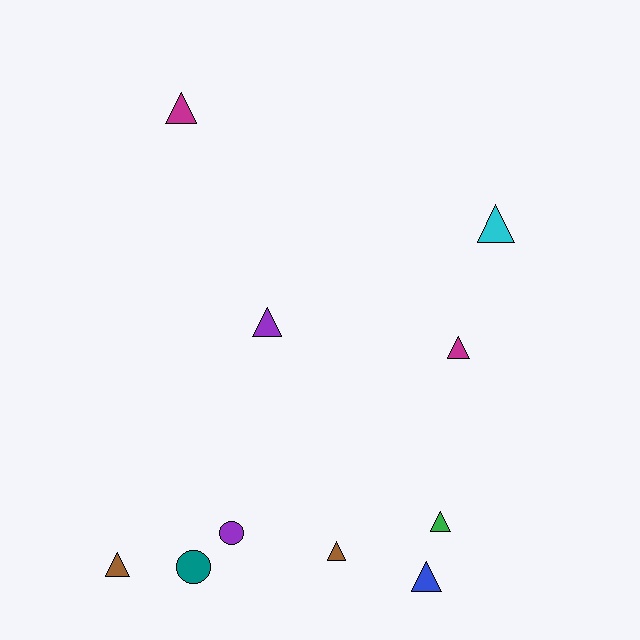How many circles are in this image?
There are 2 circles.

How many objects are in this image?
There are 10 objects.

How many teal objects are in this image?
There is 1 teal object.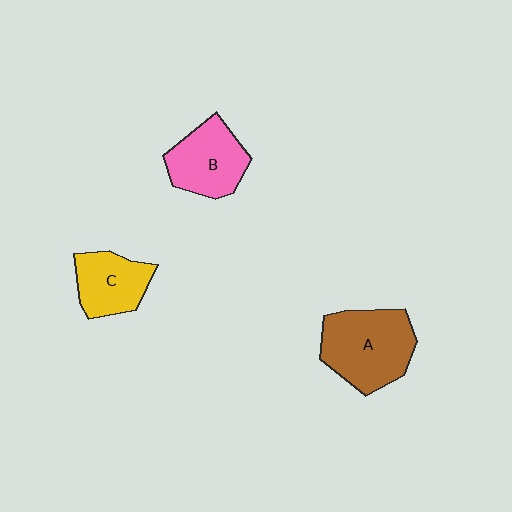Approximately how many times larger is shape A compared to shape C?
Approximately 1.6 times.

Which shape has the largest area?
Shape A (brown).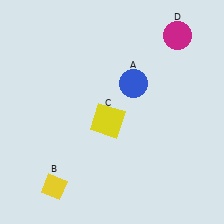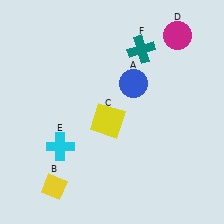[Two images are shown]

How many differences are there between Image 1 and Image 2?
There are 2 differences between the two images.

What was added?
A cyan cross (E), a teal cross (F) were added in Image 2.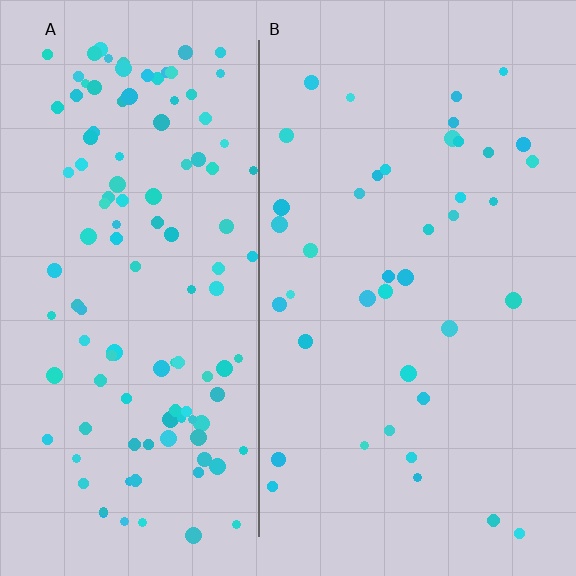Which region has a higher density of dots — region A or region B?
A (the left).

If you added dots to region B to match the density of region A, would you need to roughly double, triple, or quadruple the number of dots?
Approximately triple.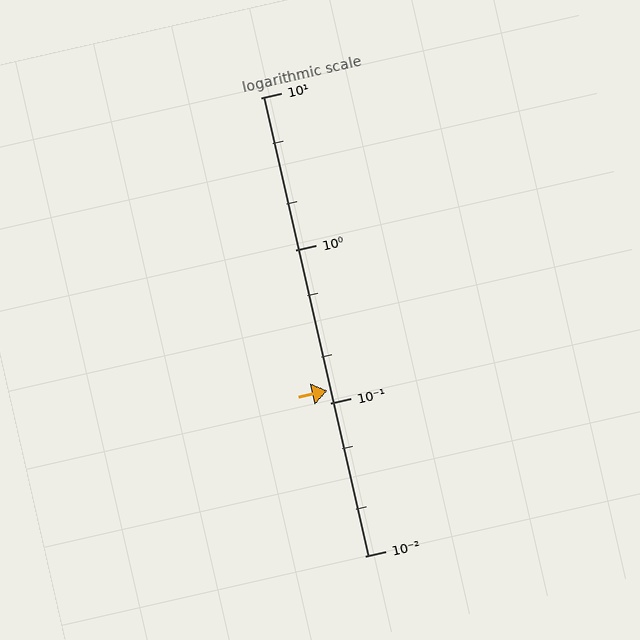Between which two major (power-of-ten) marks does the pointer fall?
The pointer is between 0.1 and 1.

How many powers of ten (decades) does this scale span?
The scale spans 3 decades, from 0.01 to 10.